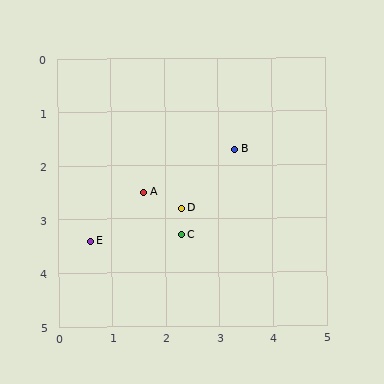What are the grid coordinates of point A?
Point A is at approximately (1.6, 2.5).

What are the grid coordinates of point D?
Point D is at approximately (2.3, 2.8).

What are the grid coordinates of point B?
Point B is at approximately (3.3, 1.7).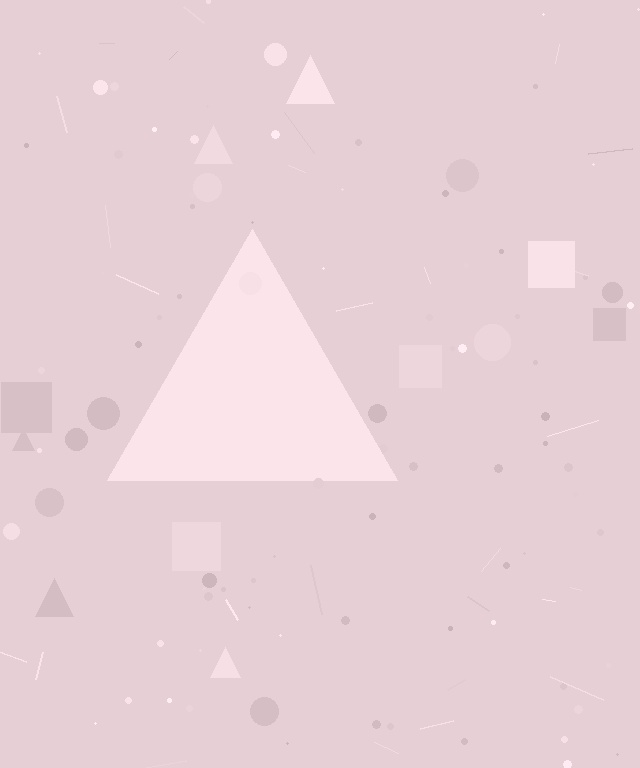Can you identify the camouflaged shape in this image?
The camouflaged shape is a triangle.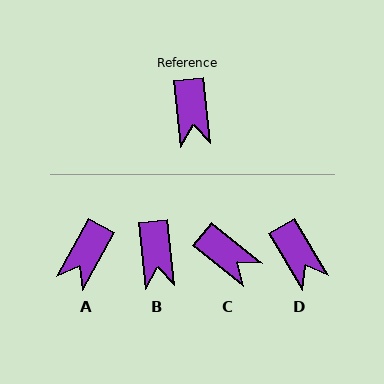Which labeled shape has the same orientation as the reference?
B.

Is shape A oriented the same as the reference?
No, it is off by about 35 degrees.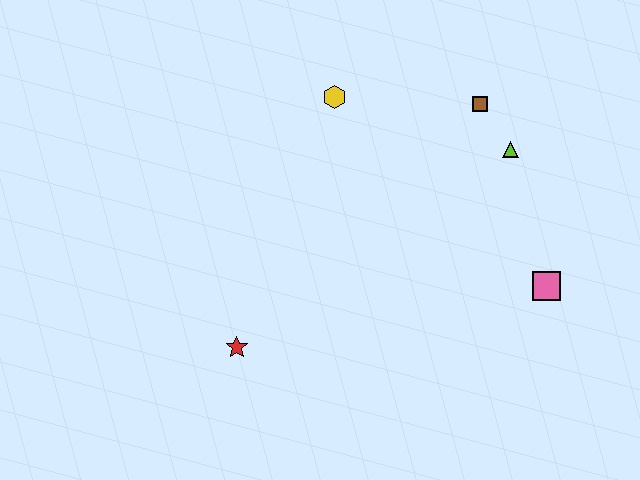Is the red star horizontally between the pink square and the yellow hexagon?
No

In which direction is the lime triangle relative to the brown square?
The lime triangle is below the brown square.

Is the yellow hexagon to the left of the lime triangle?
Yes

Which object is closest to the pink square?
The lime triangle is closest to the pink square.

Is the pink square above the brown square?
No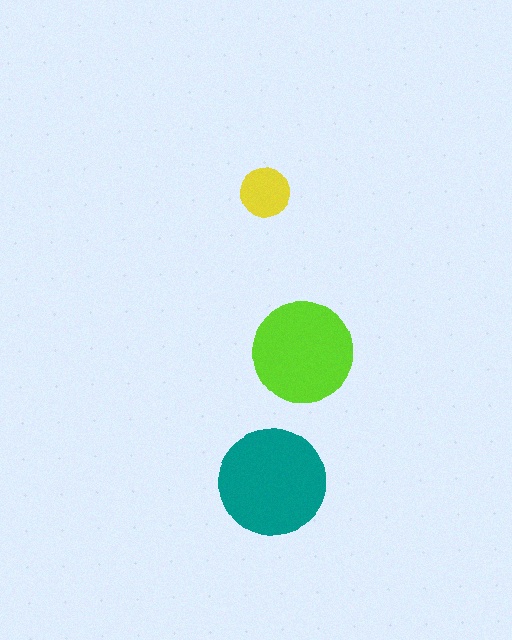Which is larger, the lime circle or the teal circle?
The teal one.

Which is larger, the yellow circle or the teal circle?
The teal one.